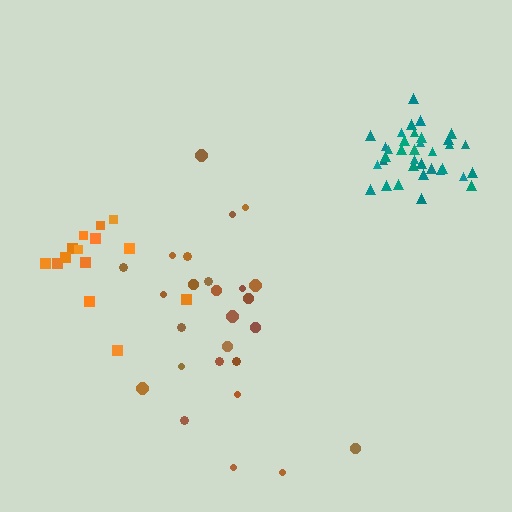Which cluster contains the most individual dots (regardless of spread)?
Teal (35).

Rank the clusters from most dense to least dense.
teal, orange, brown.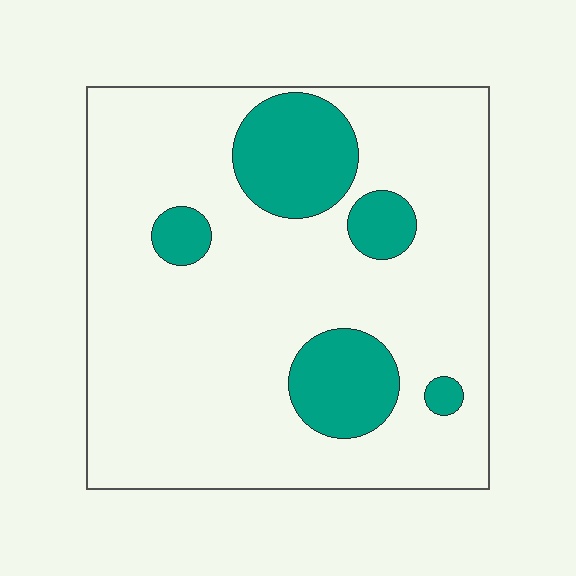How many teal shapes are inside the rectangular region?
5.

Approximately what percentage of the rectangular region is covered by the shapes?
Approximately 20%.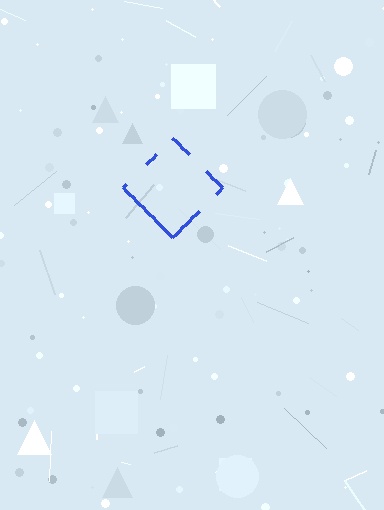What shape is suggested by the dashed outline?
The dashed outline suggests a diamond.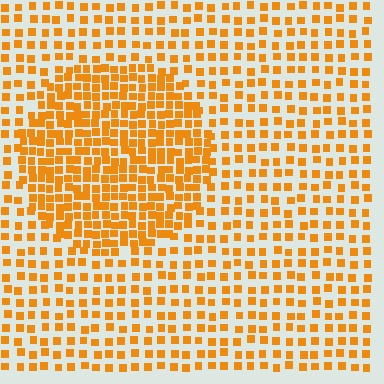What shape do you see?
I see a circle.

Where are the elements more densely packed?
The elements are more densely packed inside the circle boundary.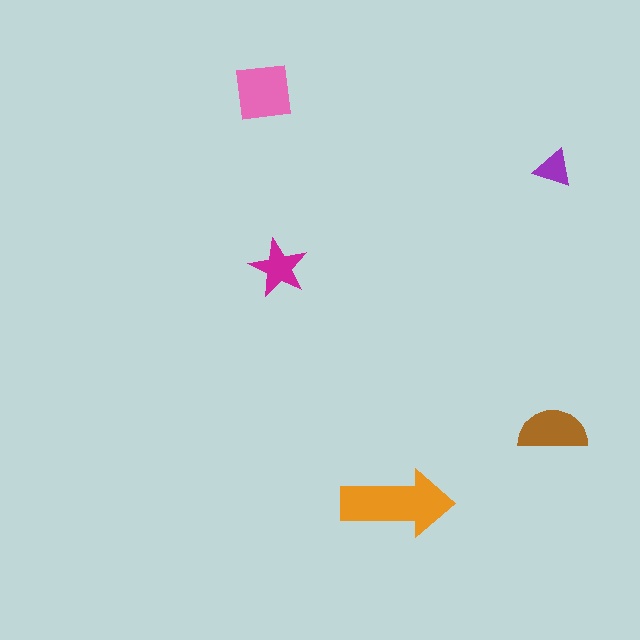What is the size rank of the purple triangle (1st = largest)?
5th.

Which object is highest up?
The pink square is topmost.